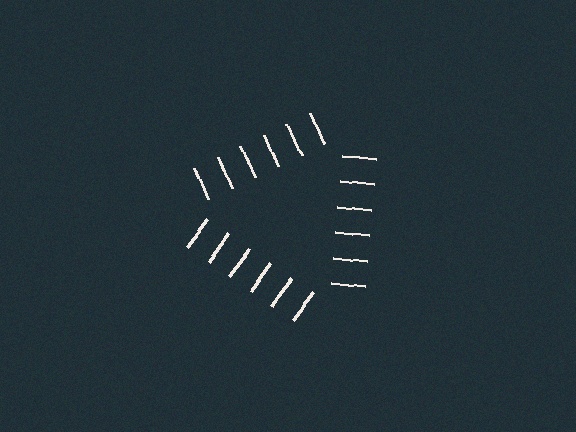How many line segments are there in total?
18 — 6 along each of the 3 edges.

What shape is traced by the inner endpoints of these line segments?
An illusory triangle — the line segments terminate on its edges but no continuous stroke is drawn.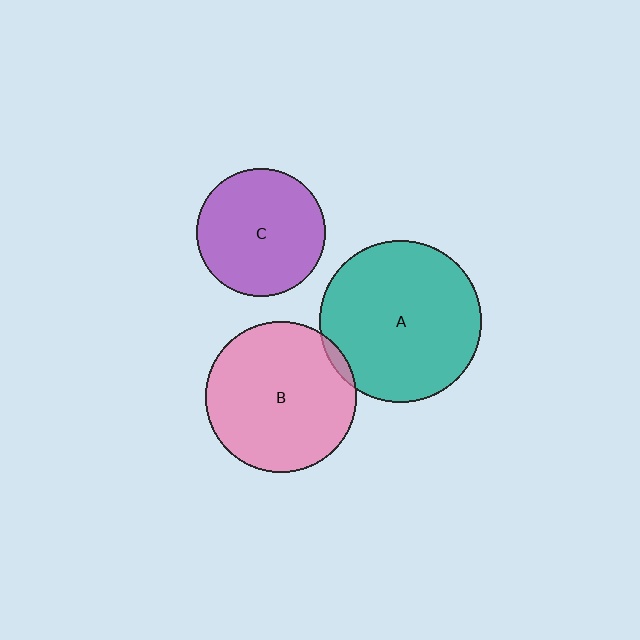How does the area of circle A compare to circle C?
Approximately 1.6 times.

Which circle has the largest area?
Circle A (teal).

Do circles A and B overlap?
Yes.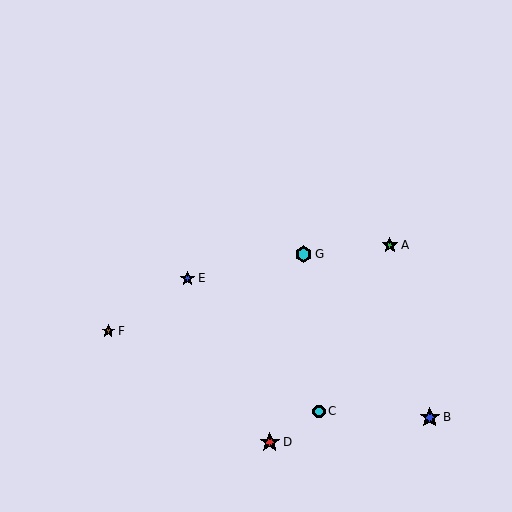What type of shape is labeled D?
Shape D is a red star.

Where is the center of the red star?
The center of the red star is at (270, 442).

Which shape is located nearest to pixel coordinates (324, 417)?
The cyan circle (labeled C) at (319, 411) is nearest to that location.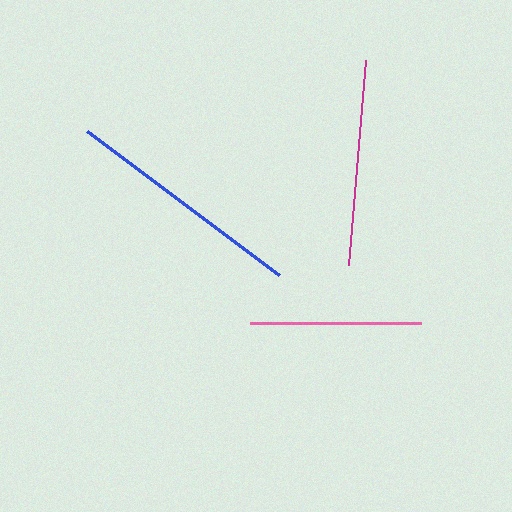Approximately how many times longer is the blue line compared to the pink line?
The blue line is approximately 1.4 times the length of the pink line.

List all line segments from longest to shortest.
From longest to shortest: blue, magenta, pink.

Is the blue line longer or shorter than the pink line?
The blue line is longer than the pink line.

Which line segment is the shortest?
The pink line is the shortest at approximately 171 pixels.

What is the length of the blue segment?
The blue segment is approximately 240 pixels long.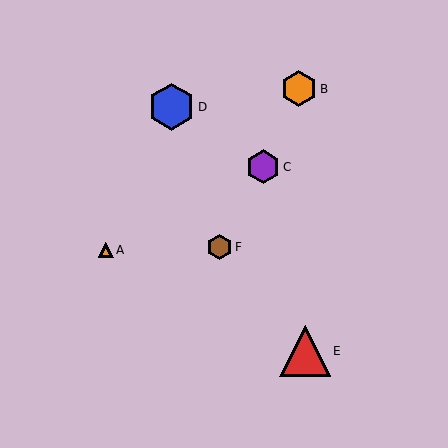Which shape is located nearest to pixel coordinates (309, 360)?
The red triangle (labeled E) at (305, 351) is nearest to that location.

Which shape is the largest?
The red triangle (labeled E) is the largest.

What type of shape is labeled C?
Shape C is a purple hexagon.